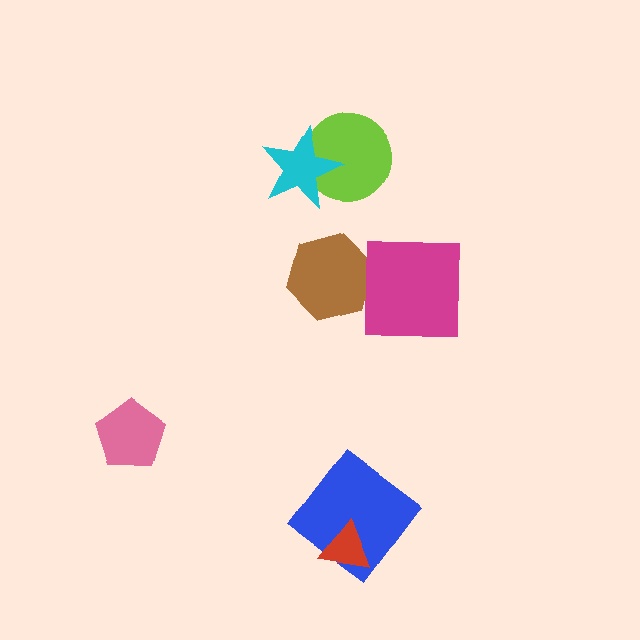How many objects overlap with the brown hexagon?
0 objects overlap with the brown hexagon.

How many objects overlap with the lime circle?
1 object overlaps with the lime circle.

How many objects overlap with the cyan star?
1 object overlaps with the cyan star.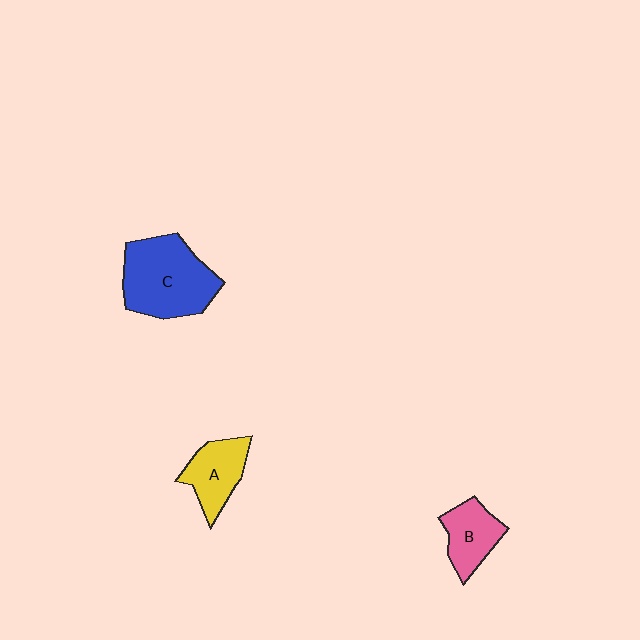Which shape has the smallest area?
Shape B (pink).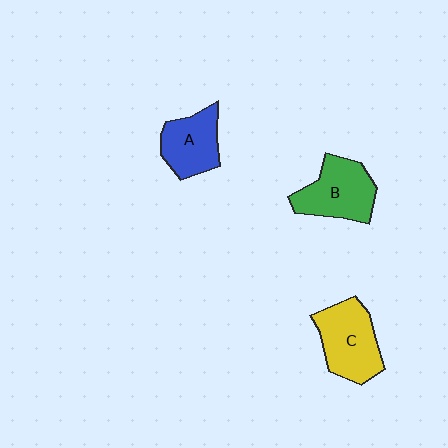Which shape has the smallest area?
Shape A (blue).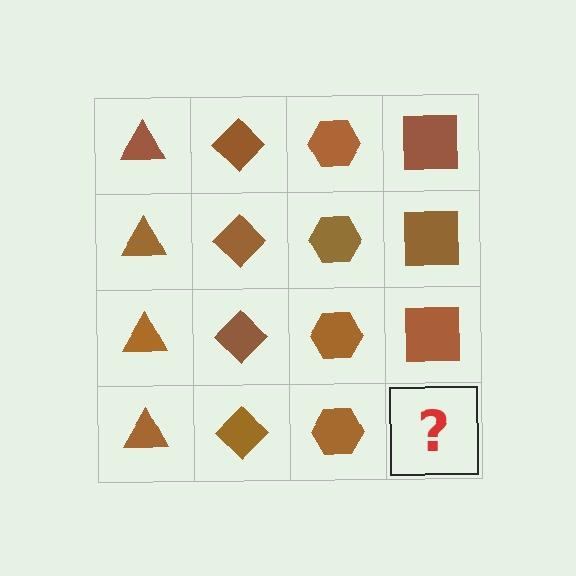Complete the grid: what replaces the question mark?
The question mark should be replaced with a brown square.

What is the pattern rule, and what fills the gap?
The rule is that each column has a consistent shape. The gap should be filled with a brown square.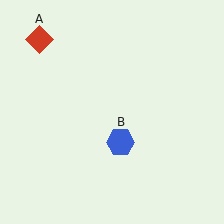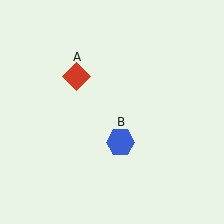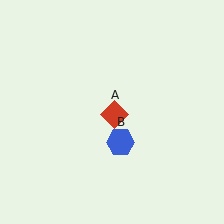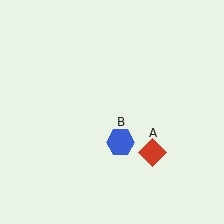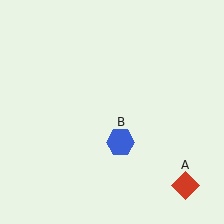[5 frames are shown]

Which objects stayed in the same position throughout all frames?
Blue hexagon (object B) remained stationary.